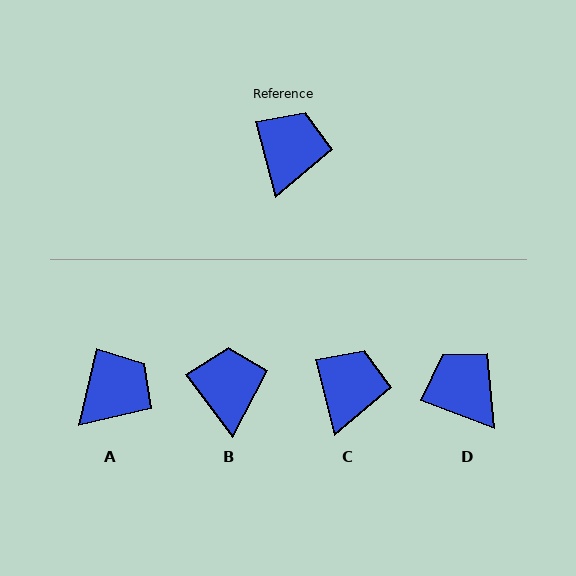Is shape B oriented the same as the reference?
No, it is off by about 22 degrees.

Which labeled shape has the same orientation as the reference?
C.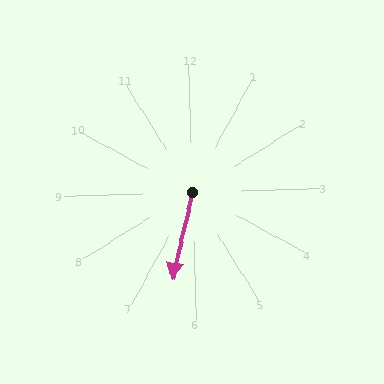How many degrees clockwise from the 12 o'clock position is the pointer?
Approximately 195 degrees.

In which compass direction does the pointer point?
South.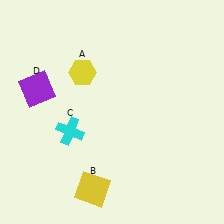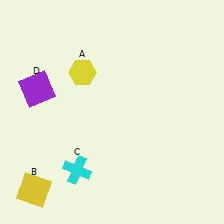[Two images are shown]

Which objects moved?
The objects that moved are: the yellow square (B), the cyan cross (C).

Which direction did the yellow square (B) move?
The yellow square (B) moved left.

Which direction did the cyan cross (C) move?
The cyan cross (C) moved down.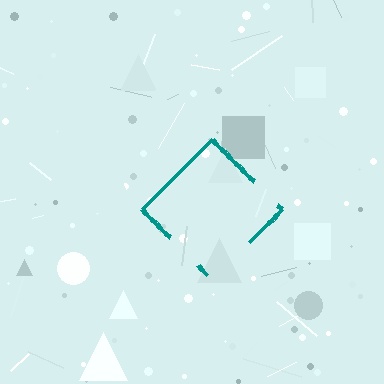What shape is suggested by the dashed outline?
The dashed outline suggests a diamond.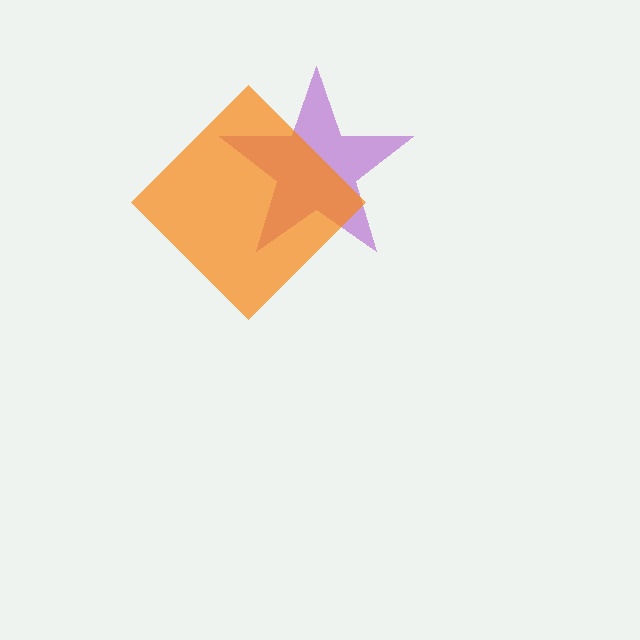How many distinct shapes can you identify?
There are 2 distinct shapes: a purple star, an orange diamond.